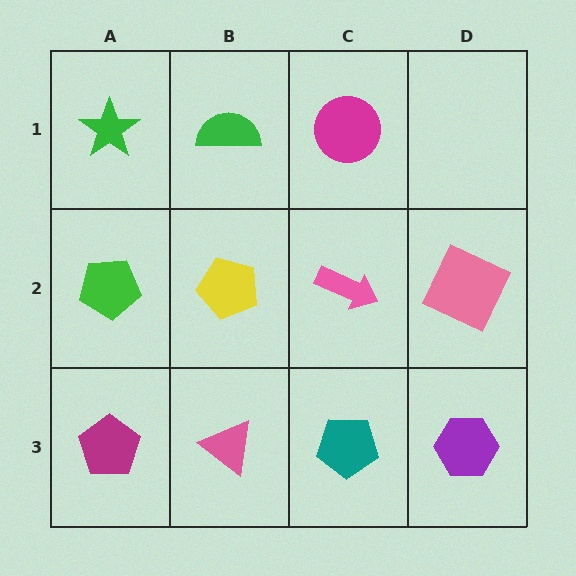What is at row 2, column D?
A pink square.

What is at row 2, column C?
A pink arrow.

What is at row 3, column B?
A pink triangle.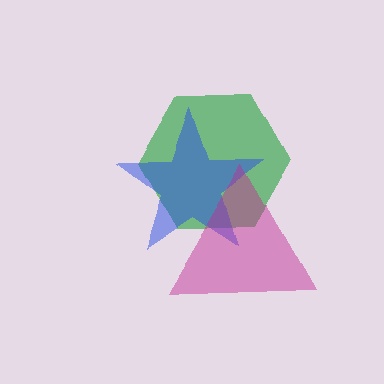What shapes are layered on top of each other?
The layered shapes are: a green hexagon, a blue star, a magenta triangle.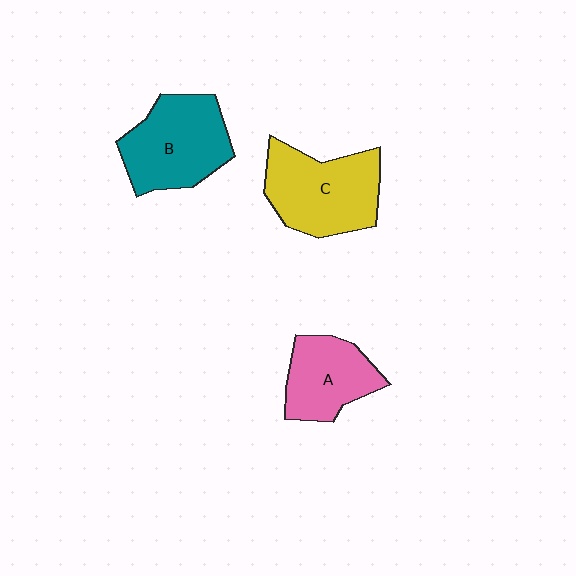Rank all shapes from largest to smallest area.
From largest to smallest: C (yellow), B (teal), A (pink).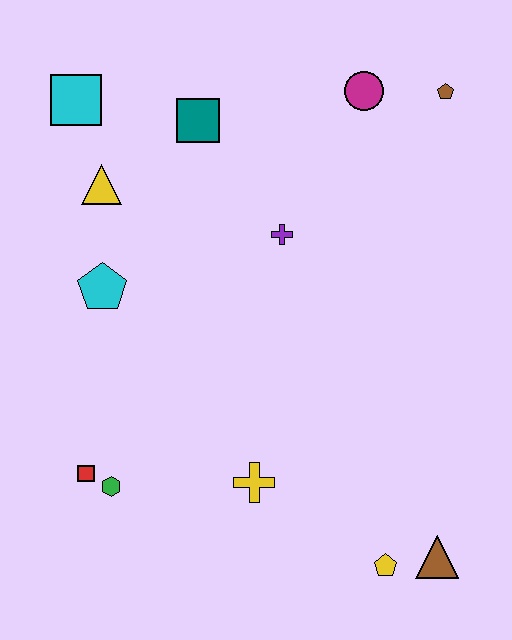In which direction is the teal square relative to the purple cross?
The teal square is above the purple cross.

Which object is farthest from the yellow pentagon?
The cyan square is farthest from the yellow pentagon.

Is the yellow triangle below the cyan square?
Yes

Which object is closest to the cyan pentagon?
The yellow triangle is closest to the cyan pentagon.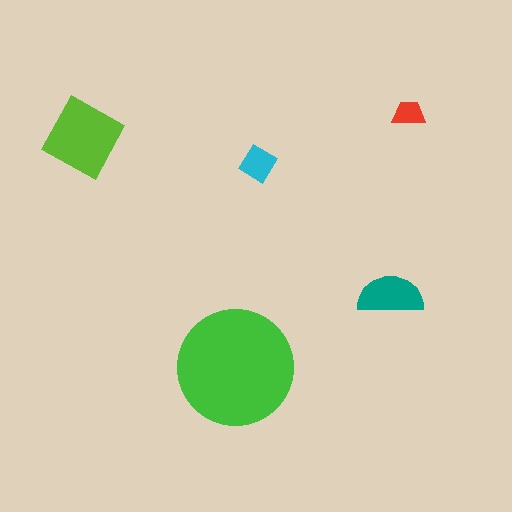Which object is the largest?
The green circle.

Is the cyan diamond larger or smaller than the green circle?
Smaller.